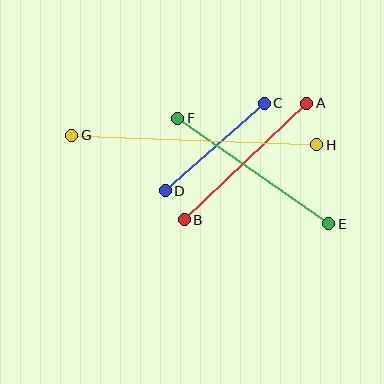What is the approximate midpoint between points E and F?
The midpoint is at approximately (253, 171) pixels.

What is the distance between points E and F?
The distance is approximately 184 pixels.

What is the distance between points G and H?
The distance is approximately 245 pixels.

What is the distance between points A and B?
The distance is approximately 169 pixels.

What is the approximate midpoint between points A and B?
The midpoint is at approximately (246, 162) pixels.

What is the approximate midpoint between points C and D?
The midpoint is at approximately (215, 147) pixels.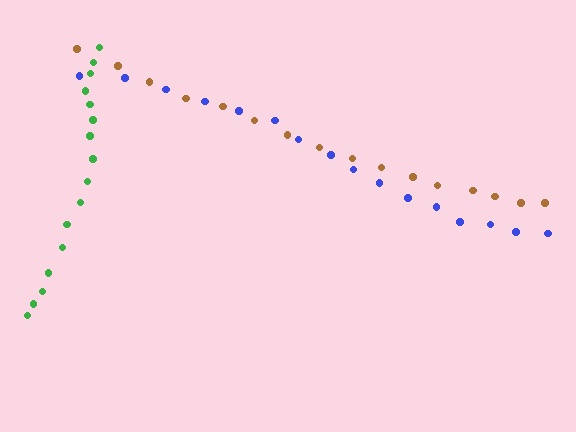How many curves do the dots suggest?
There are 3 distinct paths.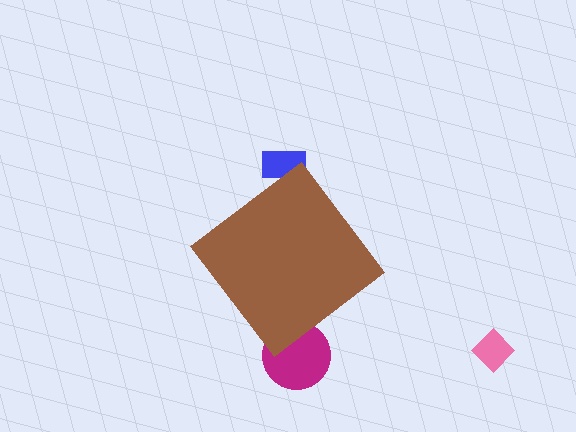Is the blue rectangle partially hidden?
Yes, the blue rectangle is partially hidden behind the brown diamond.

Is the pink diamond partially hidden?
No, the pink diamond is fully visible.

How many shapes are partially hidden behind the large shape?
2 shapes are partially hidden.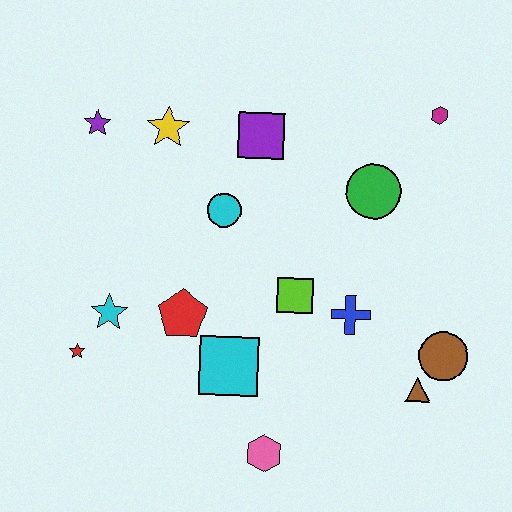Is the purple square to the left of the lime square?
Yes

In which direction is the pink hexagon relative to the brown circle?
The pink hexagon is to the left of the brown circle.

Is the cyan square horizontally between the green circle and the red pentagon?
Yes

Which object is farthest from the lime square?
The purple star is farthest from the lime square.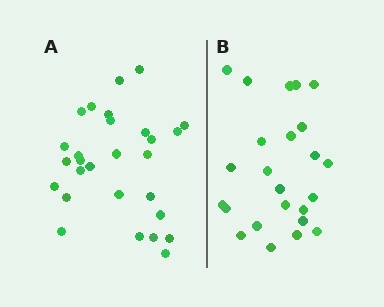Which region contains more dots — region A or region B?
Region A (the left region) has more dots.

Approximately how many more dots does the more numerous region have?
Region A has about 4 more dots than region B.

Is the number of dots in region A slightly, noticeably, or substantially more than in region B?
Region A has only slightly more — the two regions are fairly close. The ratio is roughly 1.2 to 1.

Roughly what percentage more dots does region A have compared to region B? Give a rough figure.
About 15% more.